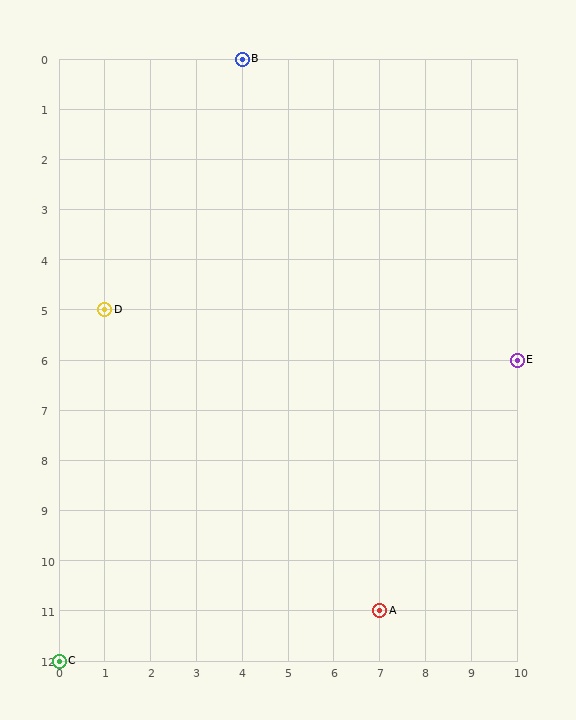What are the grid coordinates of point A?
Point A is at grid coordinates (7, 11).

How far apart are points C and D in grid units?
Points C and D are 1 column and 7 rows apart (about 7.1 grid units diagonally).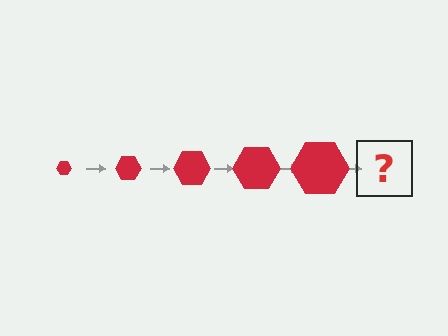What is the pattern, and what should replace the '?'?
The pattern is that the hexagon gets progressively larger each step. The '?' should be a red hexagon, larger than the previous one.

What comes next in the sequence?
The next element should be a red hexagon, larger than the previous one.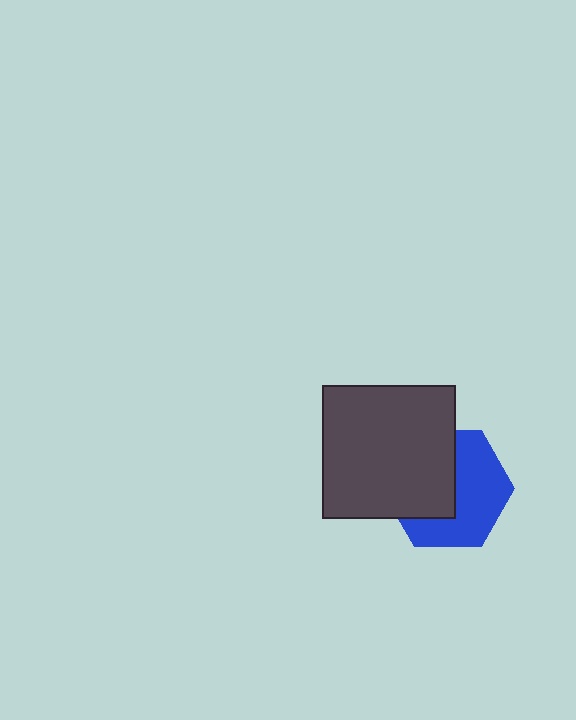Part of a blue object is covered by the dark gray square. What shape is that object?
It is a hexagon.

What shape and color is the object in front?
The object in front is a dark gray square.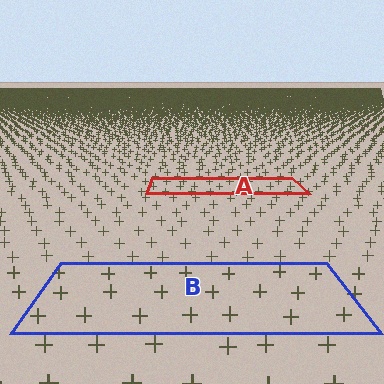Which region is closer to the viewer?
Region B is closer. The texture elements there are larger and more spread out.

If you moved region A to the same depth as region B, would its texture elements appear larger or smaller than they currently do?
They would appear larger. At a closer depth, the same texture elements are projected at a bigger on-screen size.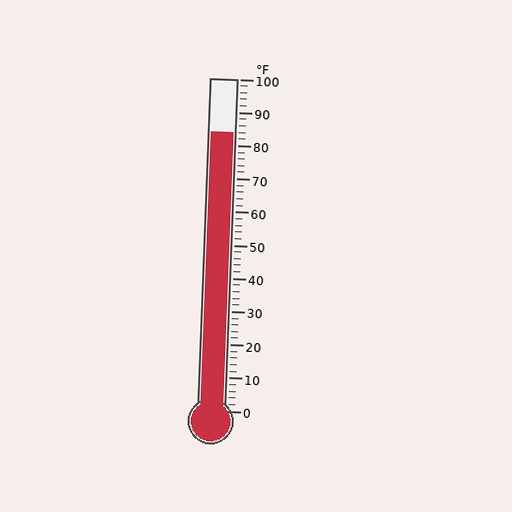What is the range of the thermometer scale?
The thermometer scale ranges from 0°F to 100°F.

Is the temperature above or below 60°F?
The temperature is above 60°F.